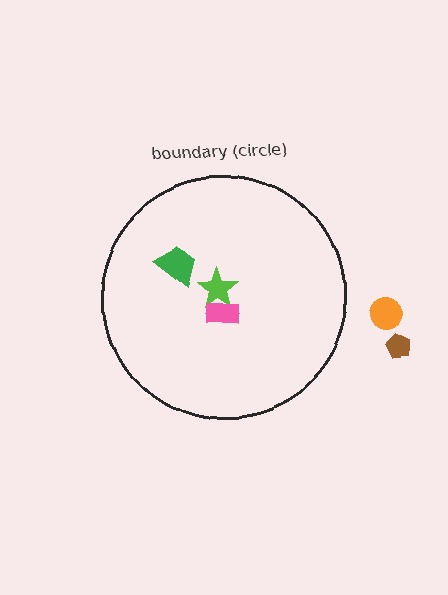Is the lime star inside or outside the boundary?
Inside.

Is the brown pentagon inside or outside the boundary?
Outside.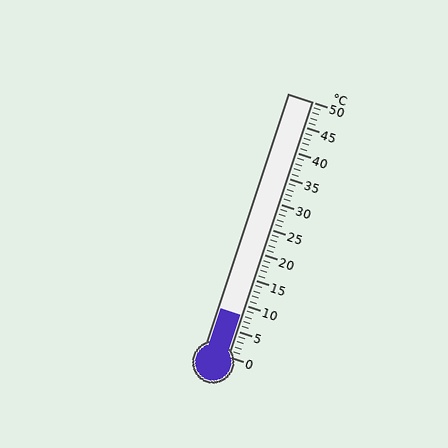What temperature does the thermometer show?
The thermometer shows approximately 8°C.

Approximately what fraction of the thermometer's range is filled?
The thermometer is filled to approximately 15% of its range.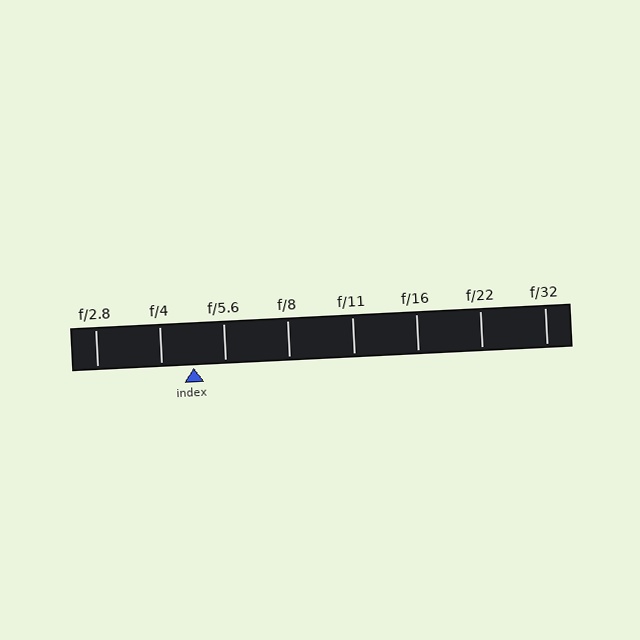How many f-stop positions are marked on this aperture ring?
There are 8 f-stop positions marked.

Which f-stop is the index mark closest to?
The index mark is closest to f/4.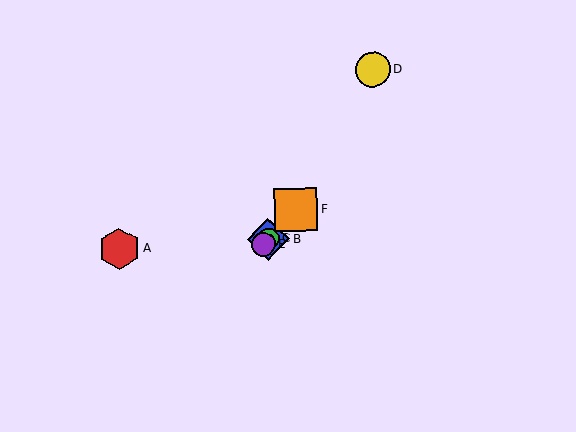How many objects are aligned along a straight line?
4 objects (B, C, E, F) are aligned along a straight line.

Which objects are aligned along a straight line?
Objects B, C, E, F are aligned along a straight line.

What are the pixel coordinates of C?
Object C is at (269, 239).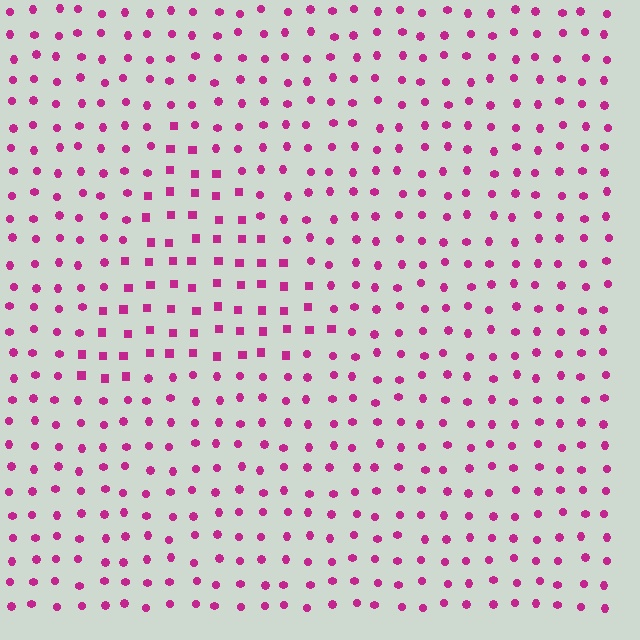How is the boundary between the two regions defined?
The boundary is defined by a change in element shape: squares inside vs. circles outside. All elements share the same color and spacing.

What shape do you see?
I see a triangle.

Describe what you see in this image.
The image is filled with small magenta elements arranged in a uniform grid. A triangle-shaped region contains squares, while the surrounding area contains circles. The boundary is defined purely by the change in element shape.